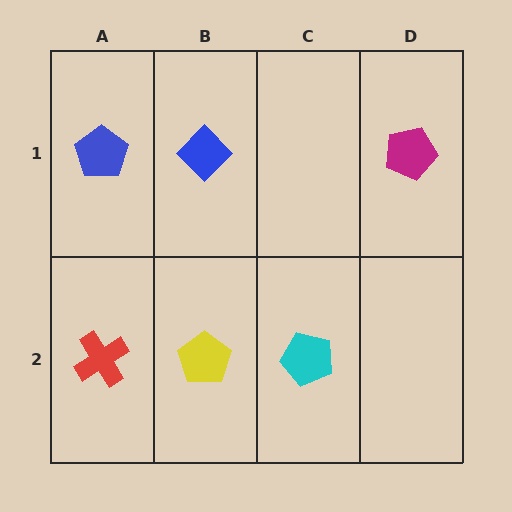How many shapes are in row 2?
3 shapes.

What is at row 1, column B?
A blue diamond.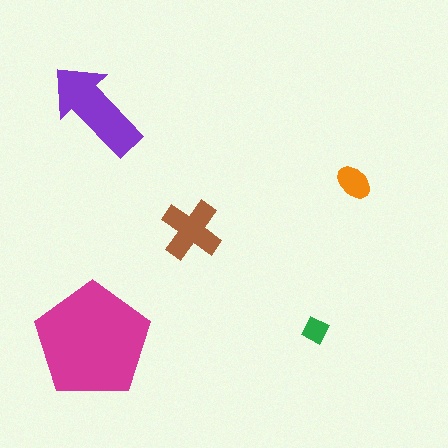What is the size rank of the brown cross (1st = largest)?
3rd.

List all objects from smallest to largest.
The green diamond, the orange ellipse, the brown cross, the purple arrow, the magenta pentagon.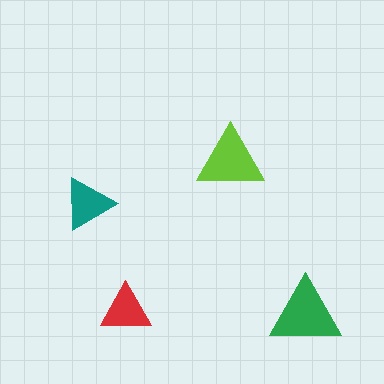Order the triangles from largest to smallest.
the green one, the lime one, the teal one, the red one.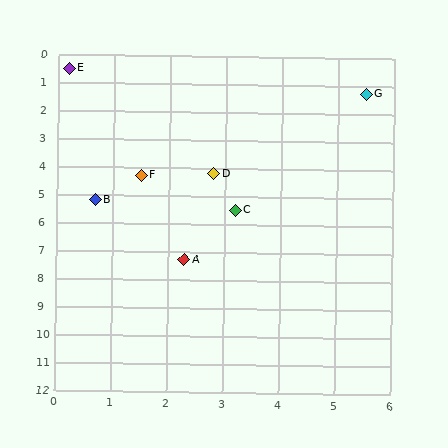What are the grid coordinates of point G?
Point G is at approximately (5.5, 1.3).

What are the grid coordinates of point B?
Point B is at approximately (0.7, 5.2).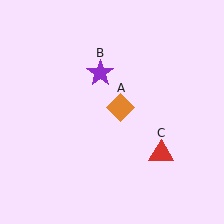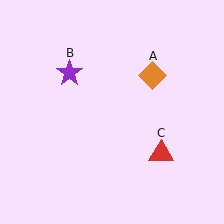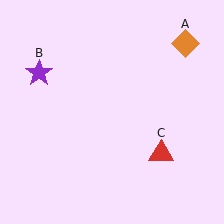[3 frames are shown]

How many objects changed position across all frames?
2 objects changed position: orange diamond (object A), purple star (object B).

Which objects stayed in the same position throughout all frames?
Red triangle (object C) remained stationary.